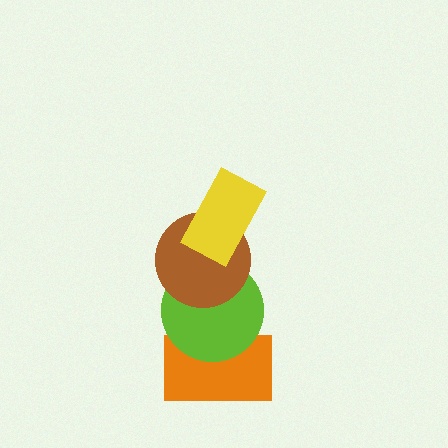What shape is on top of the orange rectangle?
The lime circle is on top of the orange rectangle.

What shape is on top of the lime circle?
The brown circle is on top of the lime circle.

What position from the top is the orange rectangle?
The orange rectangle is 4th from the top.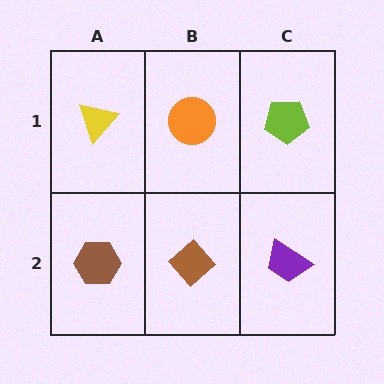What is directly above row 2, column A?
A yellow triangle.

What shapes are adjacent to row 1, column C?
A purple trapezoid (row 2, column C), an orange circle (row 1, column B).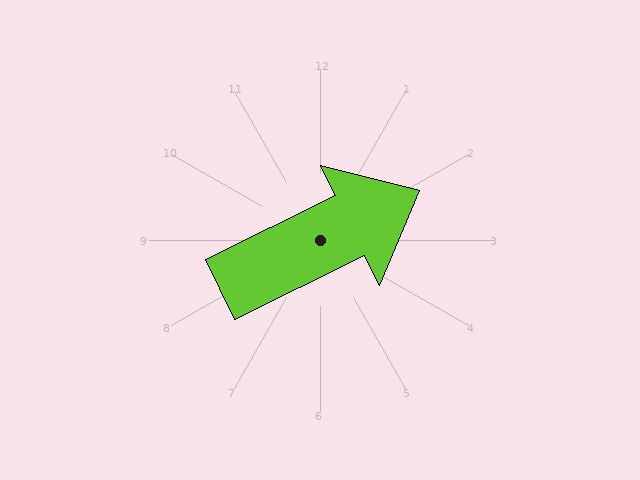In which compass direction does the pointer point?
Northeast.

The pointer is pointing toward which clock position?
Roughly 2 o'clock.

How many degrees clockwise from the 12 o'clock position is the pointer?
Approximately 64 degrees.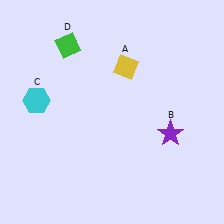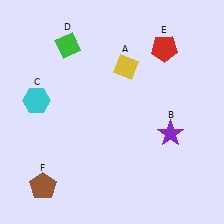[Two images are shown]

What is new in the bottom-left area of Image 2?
A brown pentagon (F) was added in the bottom-left area of Image 2.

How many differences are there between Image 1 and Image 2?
There are 2 differences between the two images.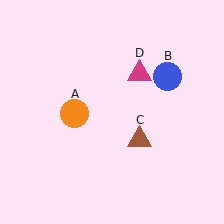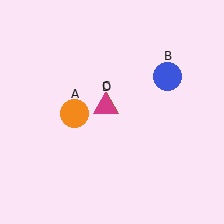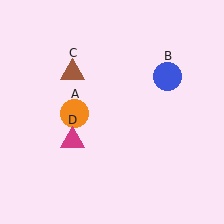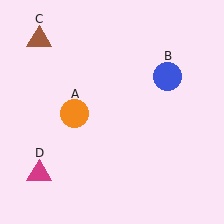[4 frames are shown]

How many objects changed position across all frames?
2 objects changed position: brown triangle (object C), magenta triangle (object D).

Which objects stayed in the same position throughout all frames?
Orange circle (object A) and blue circle (object B) remained stationary.